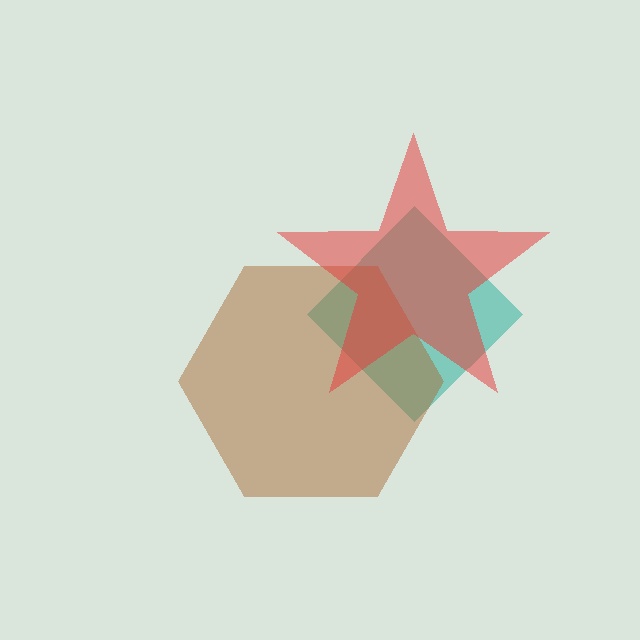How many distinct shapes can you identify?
There are 3 distinct shapes: a teal diamond, a brown hexagon, a red star.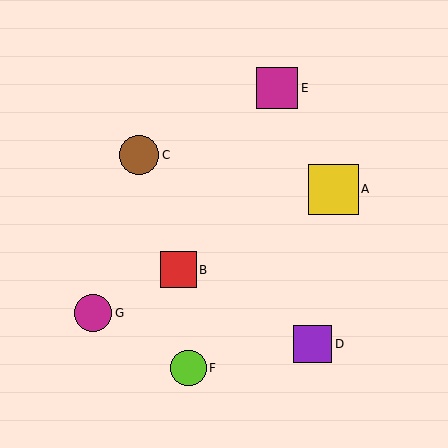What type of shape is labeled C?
Shape C is a brown circle.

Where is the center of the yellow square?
The center of the yellow square is at (333, 189).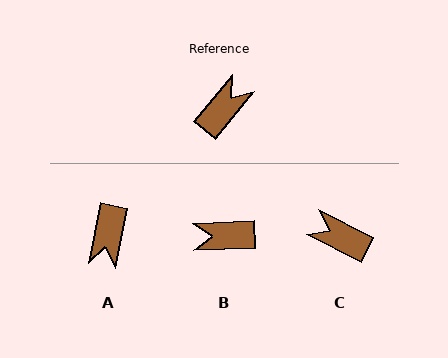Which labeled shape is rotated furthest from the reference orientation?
A, about 153 degrees away.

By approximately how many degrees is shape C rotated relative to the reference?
Approximately 102 degrees counter-clockwise.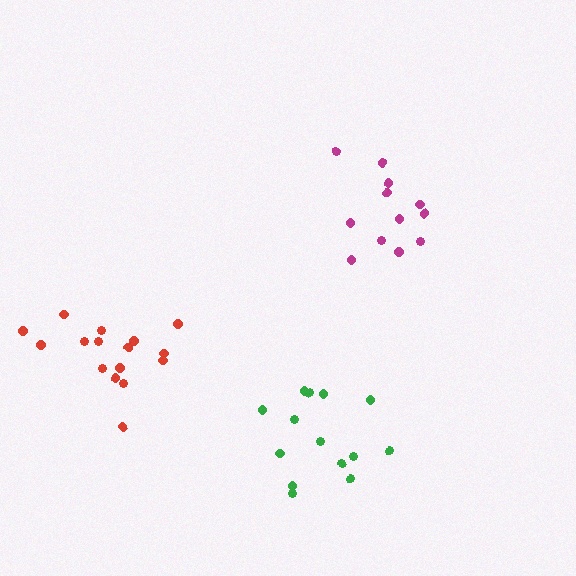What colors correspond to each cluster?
The clusters are colored: green, magenta, red.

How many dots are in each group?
Group 1: 14 dots, Group 2: 12 dots, Group 3: 16 dots (42 total).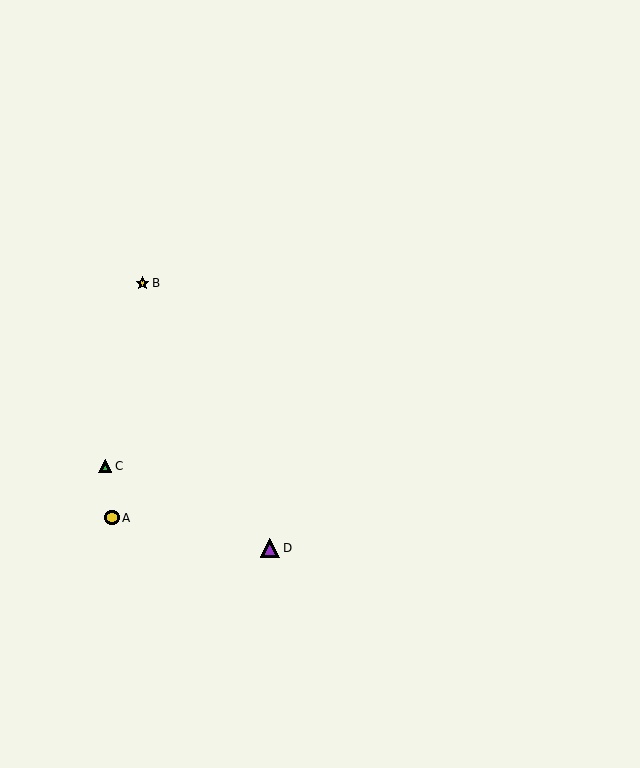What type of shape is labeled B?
Shape B is a yellow star.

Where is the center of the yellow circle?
The center of the yellow circle is at (112, 518).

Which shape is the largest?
The purple triangle (labeled D) is the largest.